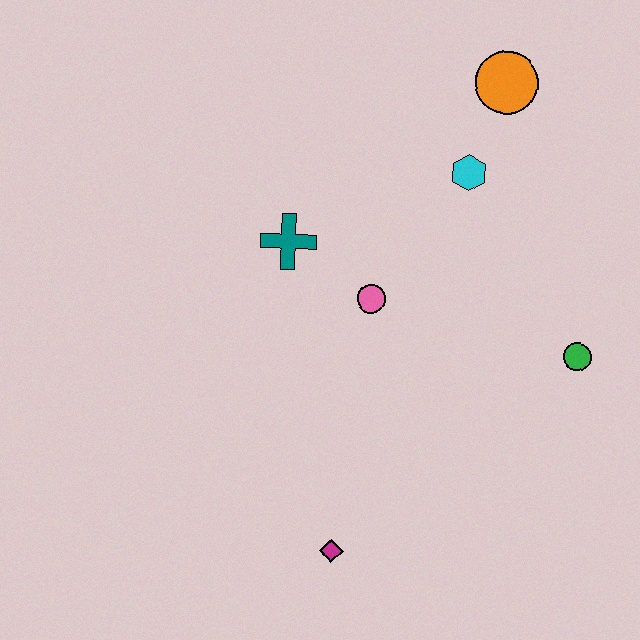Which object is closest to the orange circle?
The cyan hexagon is closest to the orange circle.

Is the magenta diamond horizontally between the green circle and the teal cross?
Yes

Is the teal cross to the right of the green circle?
No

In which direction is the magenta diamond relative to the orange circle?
The magenta diamond is below the orange circle.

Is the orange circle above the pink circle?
Yes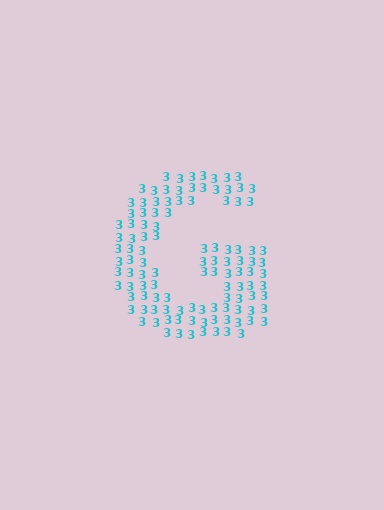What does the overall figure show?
The overall figure shows the letter G.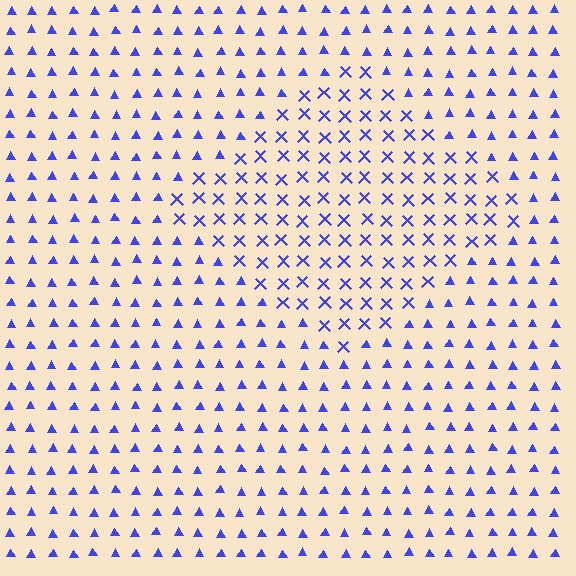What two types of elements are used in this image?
The image uses X marks inside the diamond region and triangles outside it.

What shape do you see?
I see a diamond.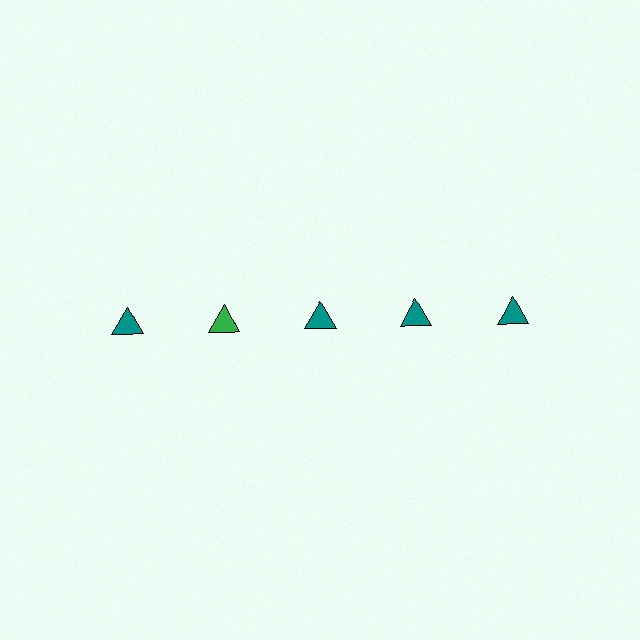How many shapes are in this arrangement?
There are 5 shapes arranged in a grid pattern.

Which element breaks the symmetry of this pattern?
The green triangle in the top row, second from left column breaks the symmetry. All other shapes are teal triangles.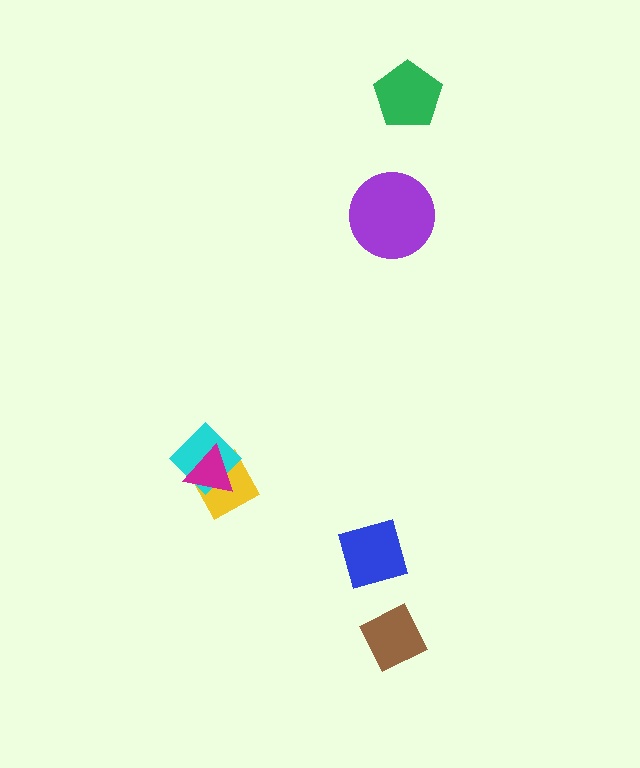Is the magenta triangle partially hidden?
No, no other shape covers it.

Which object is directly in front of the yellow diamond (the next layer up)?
The cyan diamond is directly in front of the yellow diamond.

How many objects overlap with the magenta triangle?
2 objects overlap with the magenta triangle.